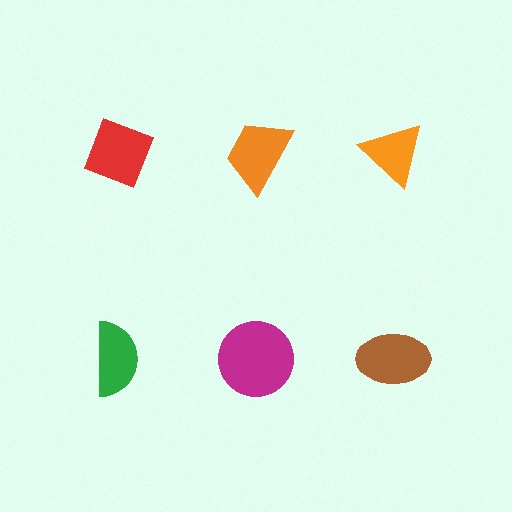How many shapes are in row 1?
3 shapes.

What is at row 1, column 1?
A red diamond.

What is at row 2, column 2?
A magenta circle.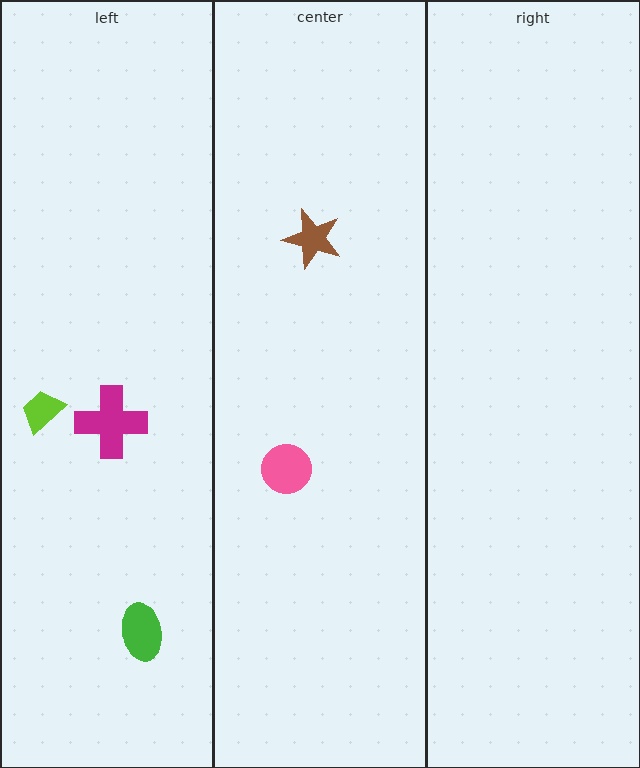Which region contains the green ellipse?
The left region.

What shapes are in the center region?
The pink circle, the brown star.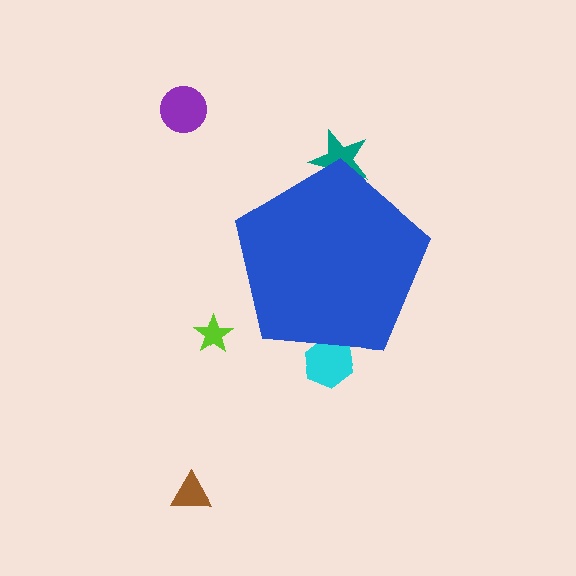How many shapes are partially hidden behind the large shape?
2 shapes are partially hidden.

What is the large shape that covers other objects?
A blue pentagon.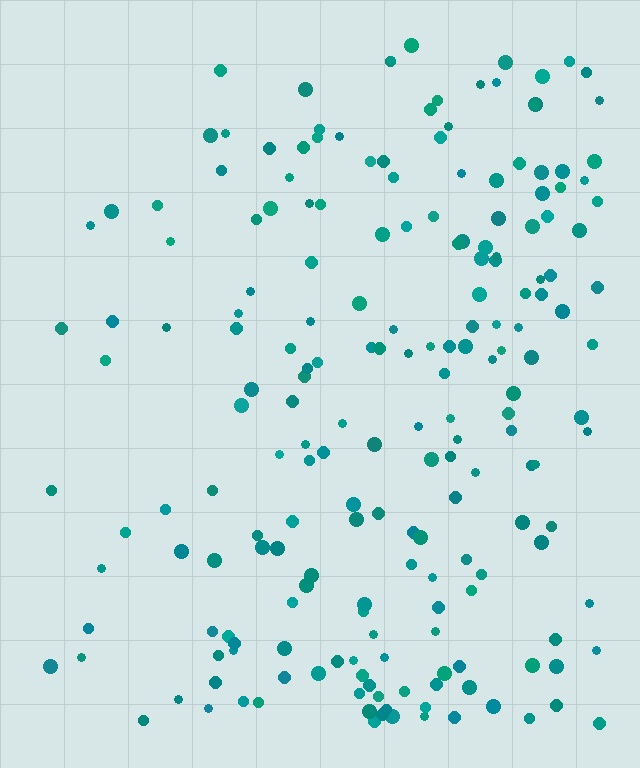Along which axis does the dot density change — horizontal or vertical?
Horizontal.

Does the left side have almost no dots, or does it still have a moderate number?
Still a moderate number, just noticeably fewer than the right.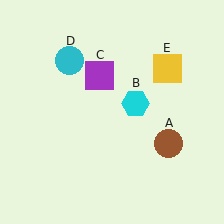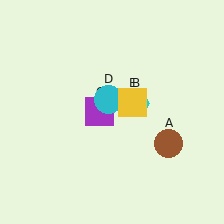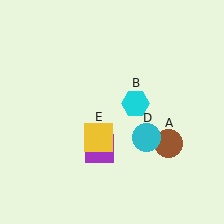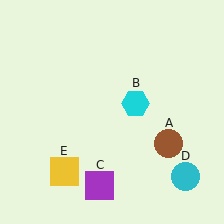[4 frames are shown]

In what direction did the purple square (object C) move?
The purple square (object C) moved down.